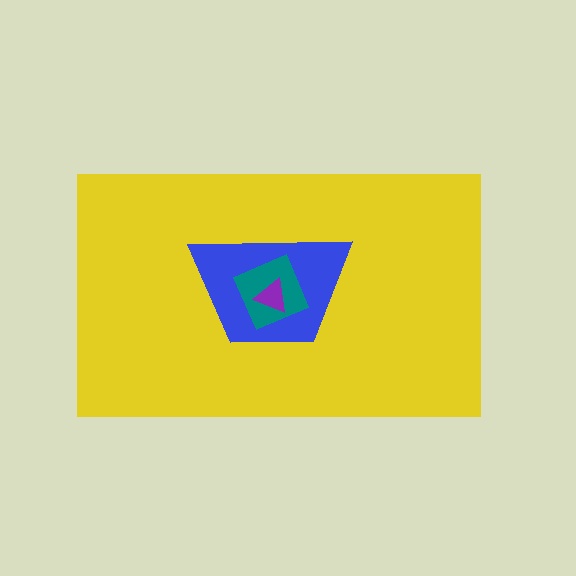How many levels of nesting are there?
4.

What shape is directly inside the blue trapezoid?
The teal diamond.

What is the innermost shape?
The purple triangle.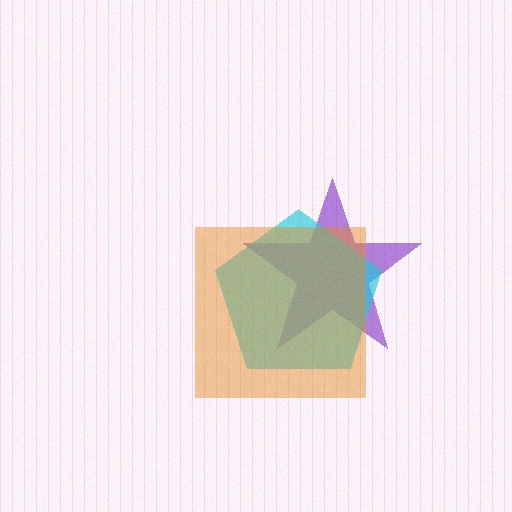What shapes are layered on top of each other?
The layered shapes are: a purple star, a cyan pentagon, an orange square.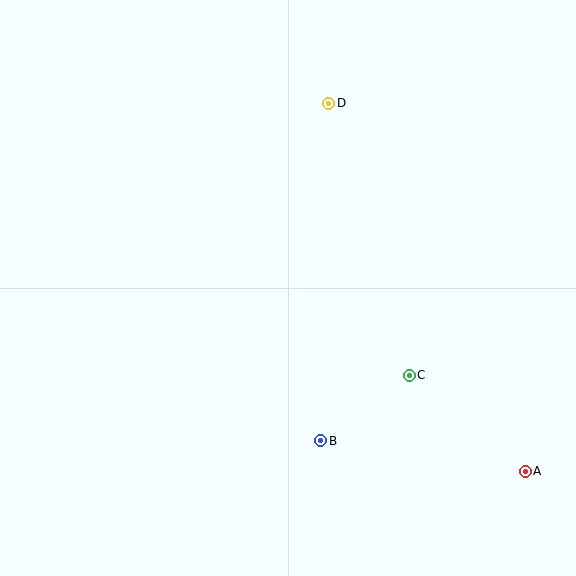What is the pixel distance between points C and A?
The distance between C and A is 151 pixels.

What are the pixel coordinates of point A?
Point A is at (525, 471).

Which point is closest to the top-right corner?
Point D is closest to the top-right corner.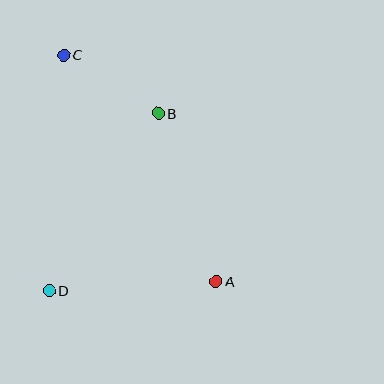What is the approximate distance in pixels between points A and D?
The distance between A and D is approximately 167 pixels.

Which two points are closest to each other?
Points B and C are closest to each other.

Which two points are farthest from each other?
Points A and C are farthest from each other.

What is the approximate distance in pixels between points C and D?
The distance between C and D is approximately 236 pixels.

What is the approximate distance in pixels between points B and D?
The distance between B and D is approximately 208 pixels.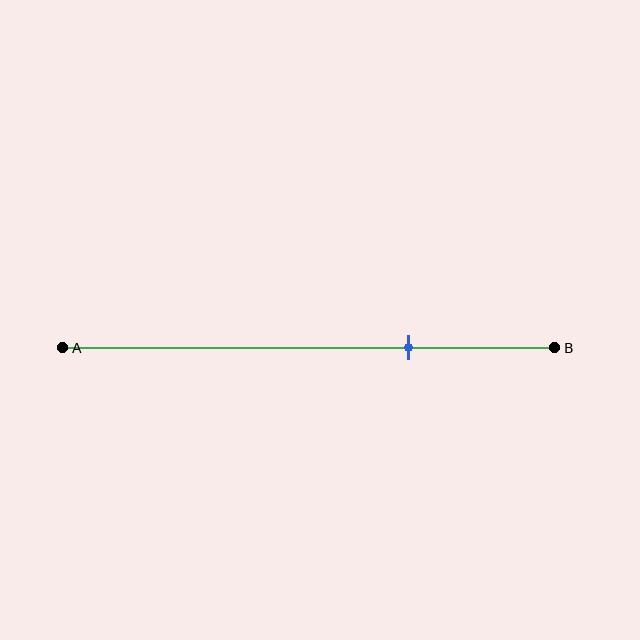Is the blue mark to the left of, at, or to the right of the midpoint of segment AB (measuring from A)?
The blue mark is to the right of the midpoint of segment AB.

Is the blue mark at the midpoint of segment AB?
No, the mark is at about 70% from A, not at the 50% midpoint.